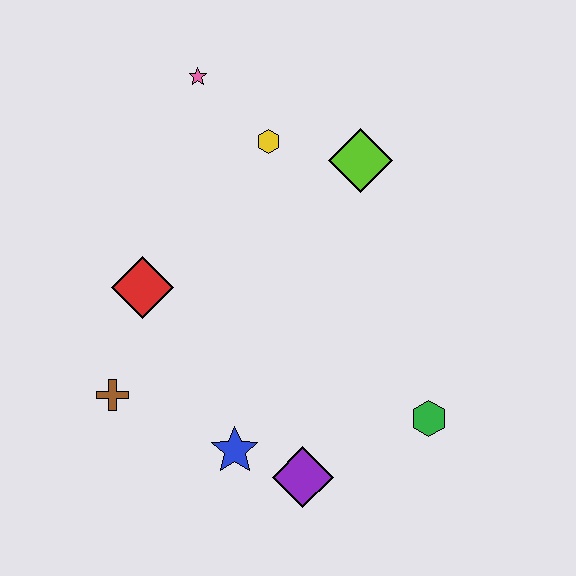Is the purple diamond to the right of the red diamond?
Yes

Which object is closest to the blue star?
The purple diamond is closest to the blue star.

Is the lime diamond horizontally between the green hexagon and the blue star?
Yes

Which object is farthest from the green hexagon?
The pink star is farthest from the green hexagon.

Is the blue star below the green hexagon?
Yes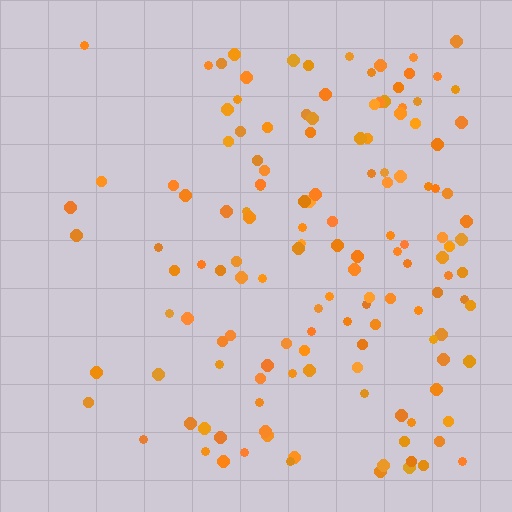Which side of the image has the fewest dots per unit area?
The left.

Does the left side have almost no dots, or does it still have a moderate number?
Still a moderate number, just noticeably fewer than the right.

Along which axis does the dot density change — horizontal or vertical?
Horizontal.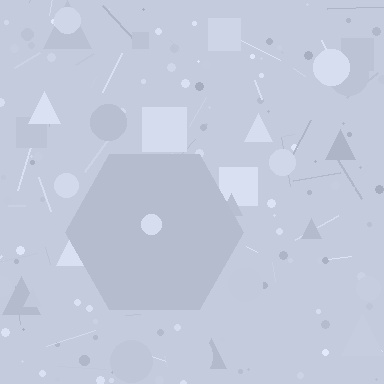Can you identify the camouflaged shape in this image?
The camouflaged shape is a hexagon.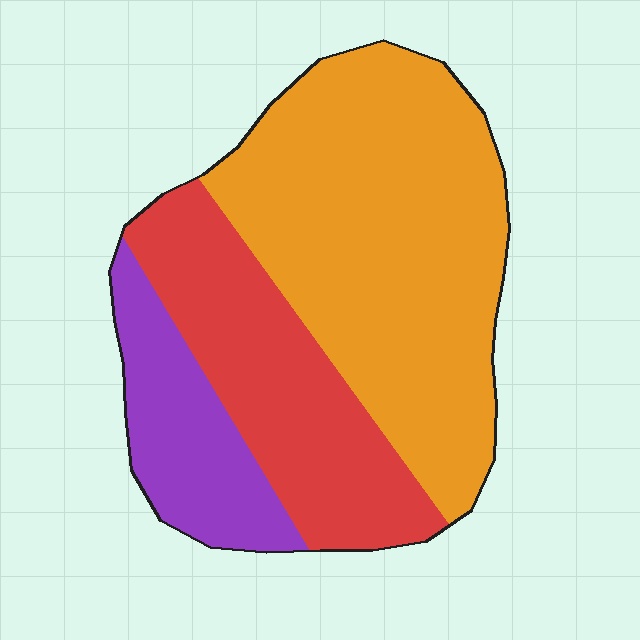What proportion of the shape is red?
Red covers roughly 30% of the shape.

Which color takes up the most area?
Orange, at roughly 55%.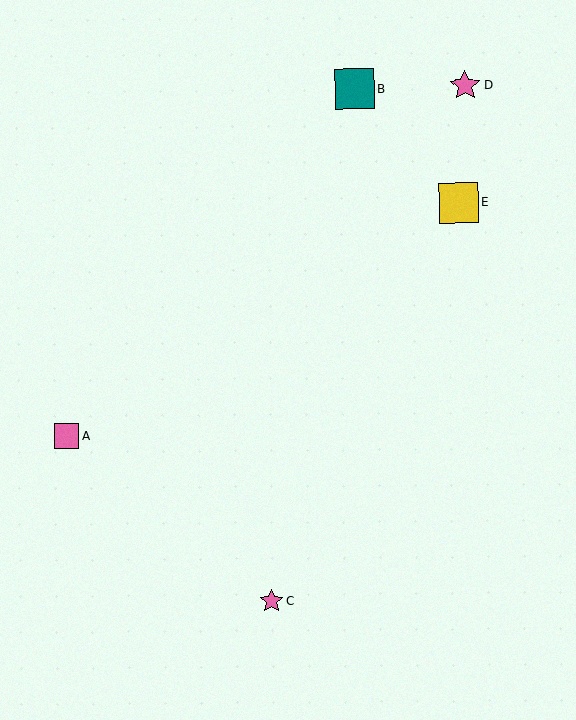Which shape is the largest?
The yellow square (labeled E) is the largest.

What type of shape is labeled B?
Shape B is a teal square.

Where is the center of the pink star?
The center of the pink star is at (465, 86).